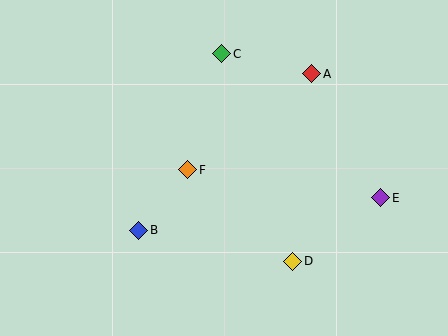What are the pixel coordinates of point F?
Point F is at (188, 170).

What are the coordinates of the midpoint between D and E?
The midpoint between D and E is at (337, 229).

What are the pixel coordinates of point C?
Point C is at (222, 54).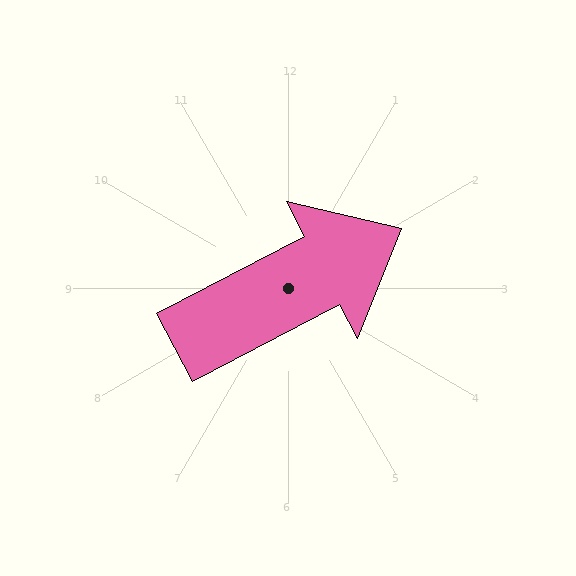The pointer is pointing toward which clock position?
Roughly 2 o'clock.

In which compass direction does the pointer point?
Northeast.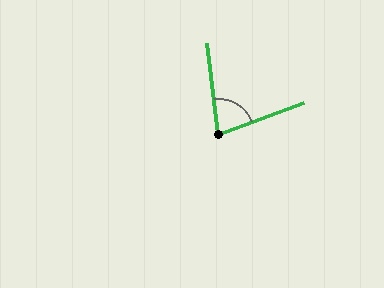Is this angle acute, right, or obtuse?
It is acute.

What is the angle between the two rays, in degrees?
Approximately 76 degrees.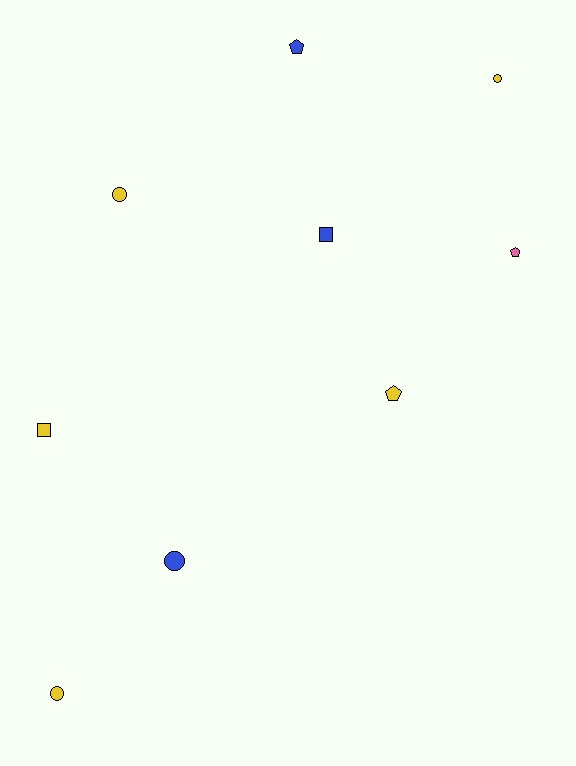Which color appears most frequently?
Yellow, with 5 objects.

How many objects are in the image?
There are 9 objects.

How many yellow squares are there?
There is 1 yellow square.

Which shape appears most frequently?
Circle, with 4 objects.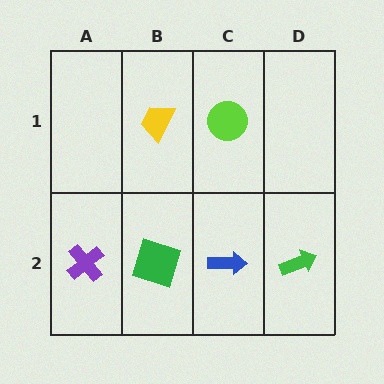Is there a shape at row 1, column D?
No, that cell is empty.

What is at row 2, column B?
A green square.